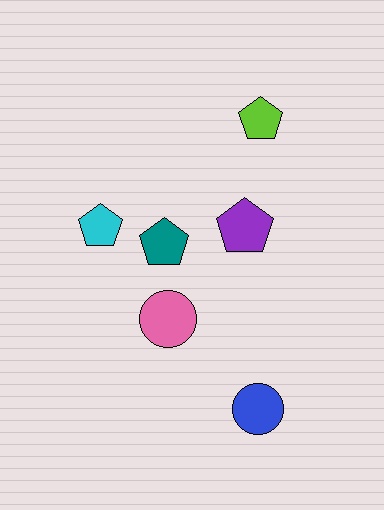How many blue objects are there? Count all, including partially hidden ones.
There is 1 blue object.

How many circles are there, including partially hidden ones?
There are 2 circles.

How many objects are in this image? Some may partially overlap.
There are 6 objects.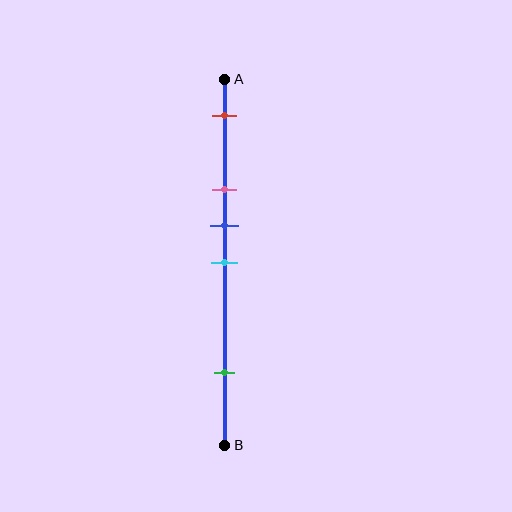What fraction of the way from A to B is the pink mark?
The pink mark is approximately 30% (0.3) of the way from A to B.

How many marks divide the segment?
There are 5 marks dividing the segment.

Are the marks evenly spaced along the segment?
No, the marks are not evenly spaced.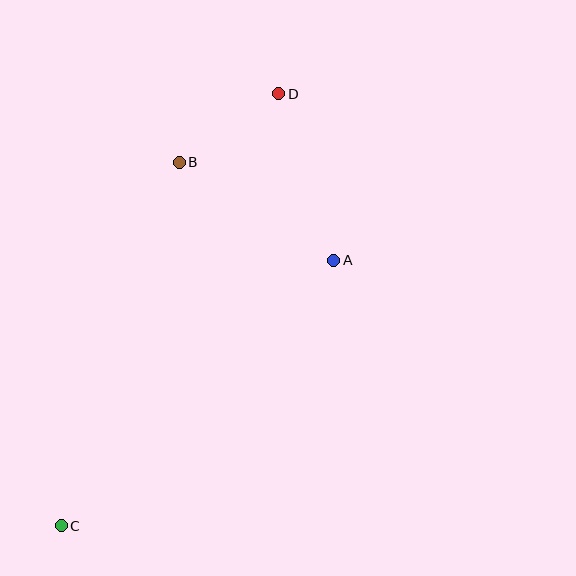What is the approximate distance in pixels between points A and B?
The distance between A and B is approximately 183 pixels.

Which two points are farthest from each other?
Points C and D are farthest from each other.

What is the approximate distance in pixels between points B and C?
The distance between B and C is approximately 382 pixels.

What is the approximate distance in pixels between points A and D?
The distance between A and D is approximately 175 pixels.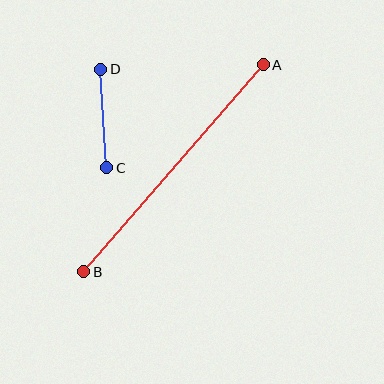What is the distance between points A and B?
The distance is approximately 274 pixels.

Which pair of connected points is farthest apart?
Points A and B are farthest apart.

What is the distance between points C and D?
The distance is approximately 99 pixels.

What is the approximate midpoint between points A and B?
The midpoint is at approximately (173, 168) pixels.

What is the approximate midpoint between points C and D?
The midpoint is at approximately (104, 118) pixels.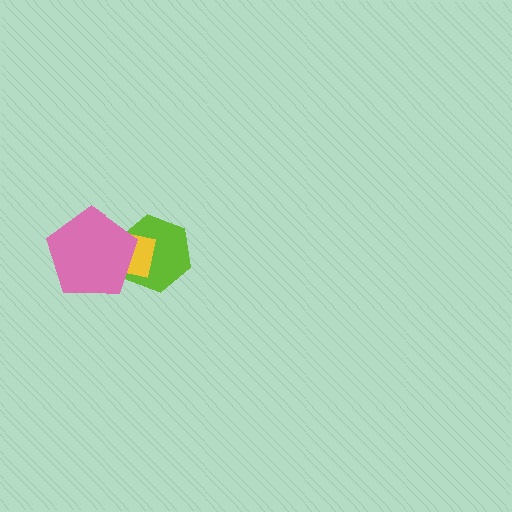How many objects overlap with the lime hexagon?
2 objects overlap with the lime hexagon.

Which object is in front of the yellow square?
The pink pentagon is in front of the yellow square.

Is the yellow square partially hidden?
Yes, it is partially covered by another shape.